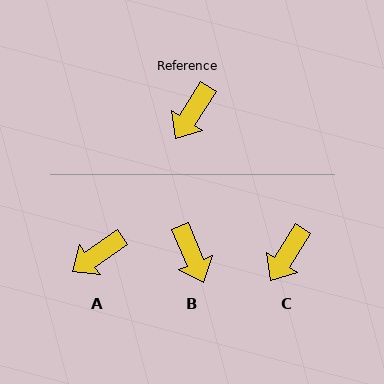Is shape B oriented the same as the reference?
No, it is off by about 55 degrees.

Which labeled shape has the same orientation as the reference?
C.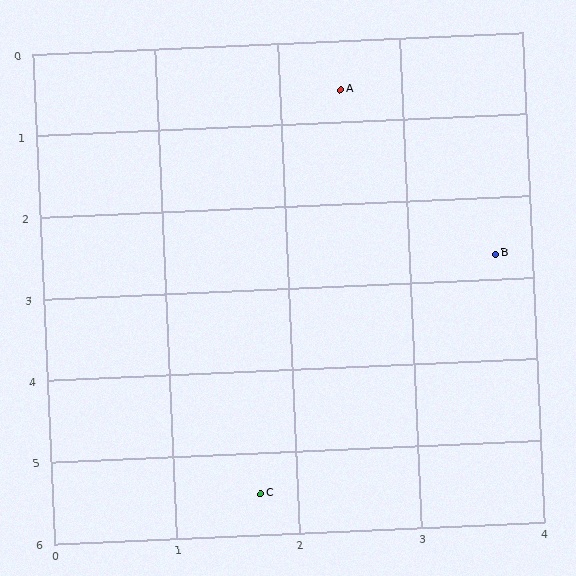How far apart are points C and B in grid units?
Points C and B are about 3.4 grid units apart.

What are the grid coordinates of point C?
Point C is at approximately (1.7, 5.5).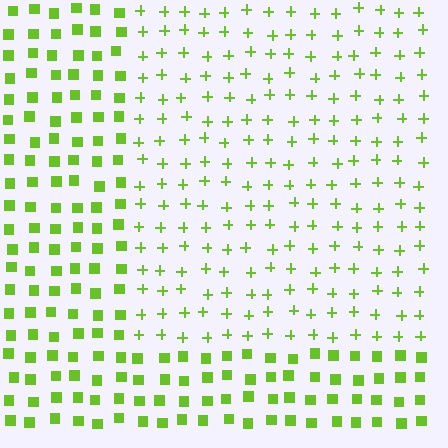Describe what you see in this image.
The image is filled with small lime elements arranged in a uniform grid. A rectangle-shaped region contains plus signs, while the surrounding area contains squares. The boundary is defined purely by the change in element shape.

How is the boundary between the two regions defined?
The boundary is defined by a change in element shape: plus signs inside vs. squares outside. All elements share the same color and spacing.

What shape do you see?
I see a rectangle.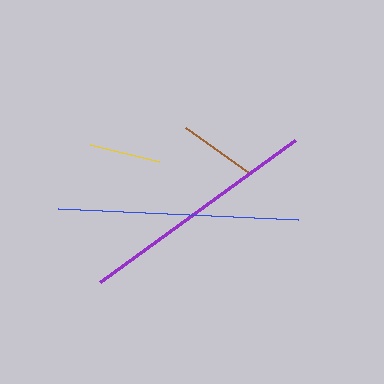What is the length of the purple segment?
The purple segment is approximately 241 pixels long.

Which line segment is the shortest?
The yellow line is the shortest at approximately 71 pixels.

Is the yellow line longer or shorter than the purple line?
The purple line is longer than the yellow line.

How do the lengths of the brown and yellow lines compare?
The brown and yellow lines are approximately the same length.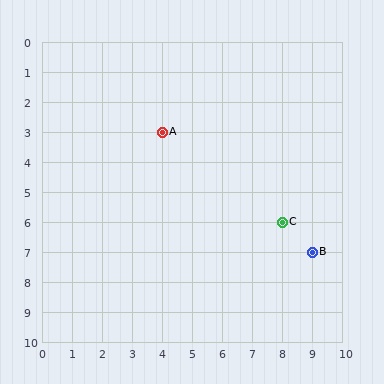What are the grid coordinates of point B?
Point B is at grid coordinates (9, 7).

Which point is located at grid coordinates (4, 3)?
Point A is at (4, 3).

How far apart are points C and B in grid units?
Points C and B are 1 column and 1 row apart (about 1.4 grid units diagonally).